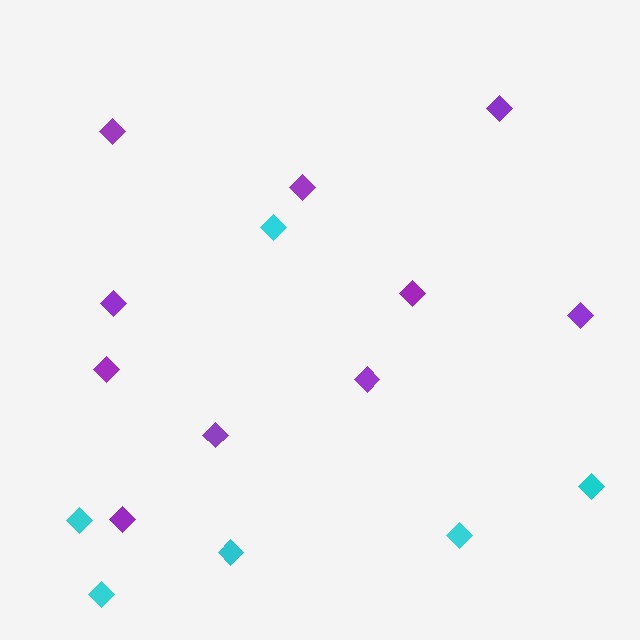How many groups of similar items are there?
There are 2 groups: one group of cyan diamonds (6) and one group of purple diamonds (10).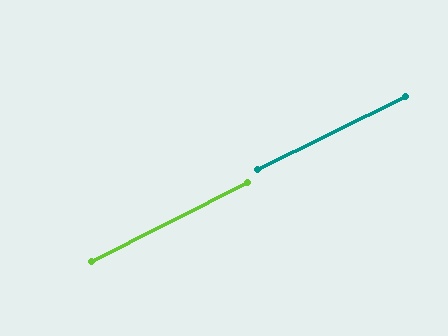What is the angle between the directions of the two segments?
Approximately 0 degrees.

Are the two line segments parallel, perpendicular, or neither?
Parallel — their directions differ by only 0.5°.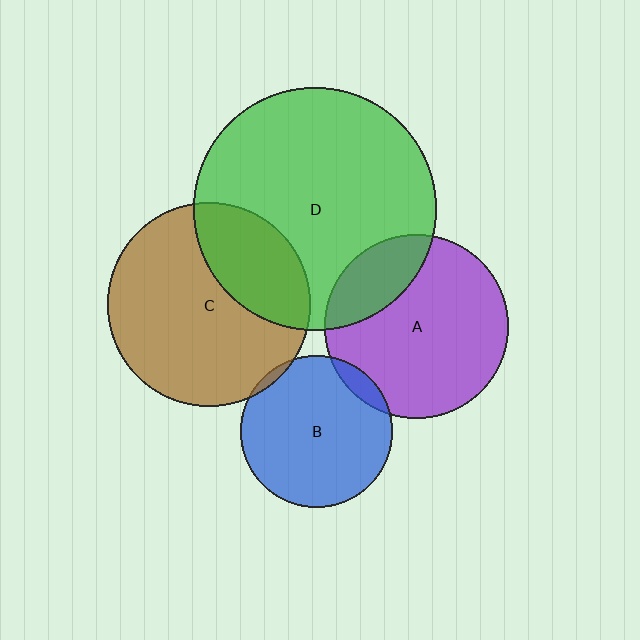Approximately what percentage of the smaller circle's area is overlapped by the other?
Approximately 5%.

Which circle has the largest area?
Circle D (green).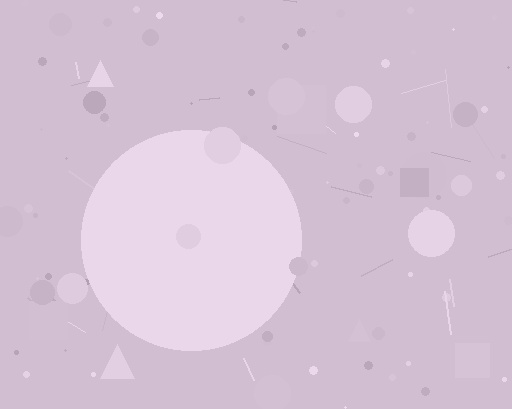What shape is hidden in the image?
A circle is hidden in the image.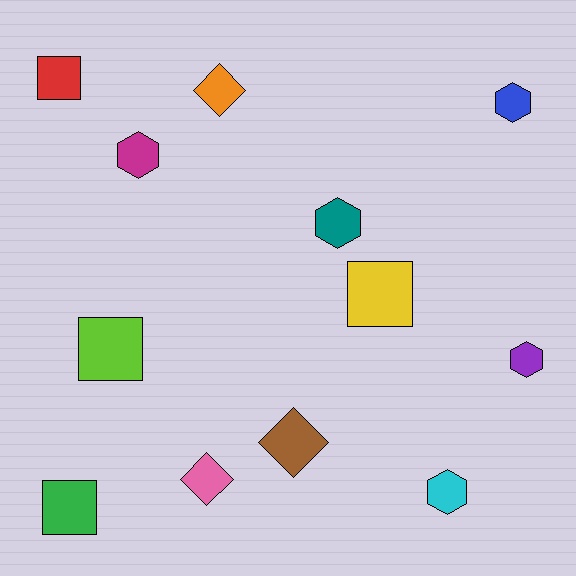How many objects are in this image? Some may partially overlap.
There are 12 objects.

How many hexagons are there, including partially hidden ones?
There are 5 hexagons.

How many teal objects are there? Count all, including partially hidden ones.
There is 1 teal object.